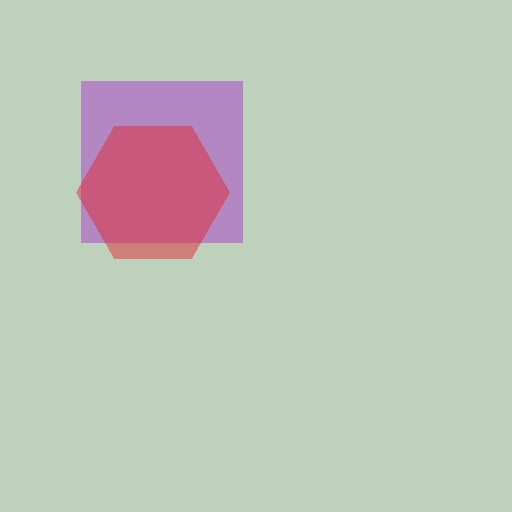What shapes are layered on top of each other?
The layered shapes are: a purple square, a red hexagon.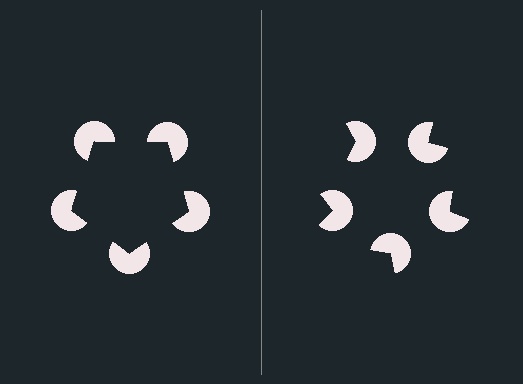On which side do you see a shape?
An illusory pentagon appears on the left side. On the right side the wedge cuts are rotated, so no coherent shape forms.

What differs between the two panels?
The pac-man discs are positioned identically on both sides; only the wedge orientations differ. On the left they align to a pentagon; on the right they are misaligned.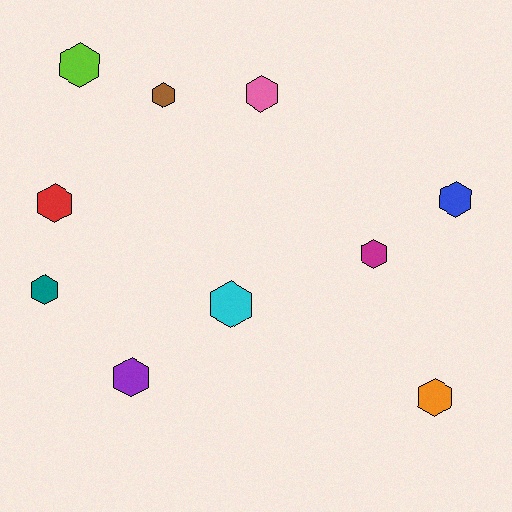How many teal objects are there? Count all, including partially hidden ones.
There is 1 teal object.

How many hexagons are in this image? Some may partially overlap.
There are 10 hexagons.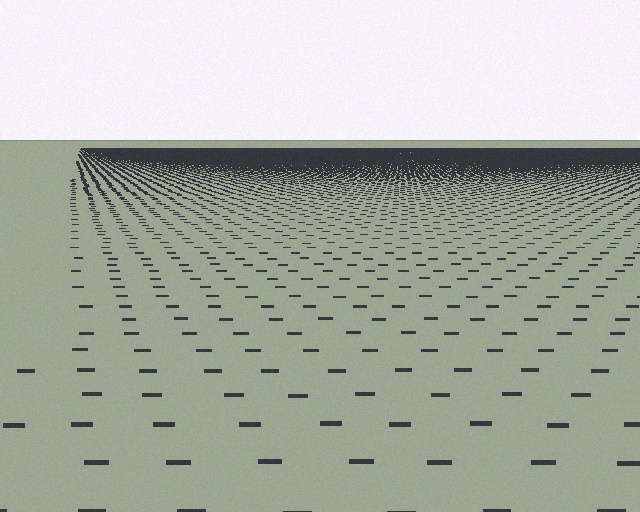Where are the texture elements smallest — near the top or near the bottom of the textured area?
Near the top.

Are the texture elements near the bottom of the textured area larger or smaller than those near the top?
Larger. Near the bottom, elements are closer to the viewer and appear at a bigger on-screen size.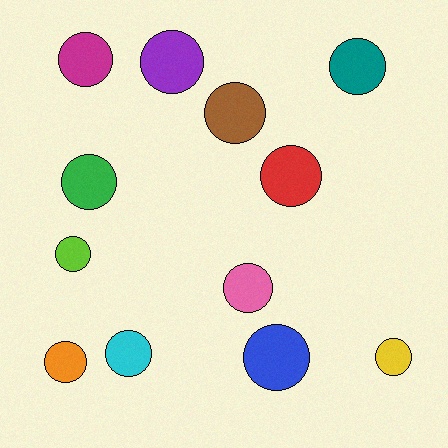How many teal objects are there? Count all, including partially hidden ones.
There is 1 teal object.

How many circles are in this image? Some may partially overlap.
There are 12 circles.